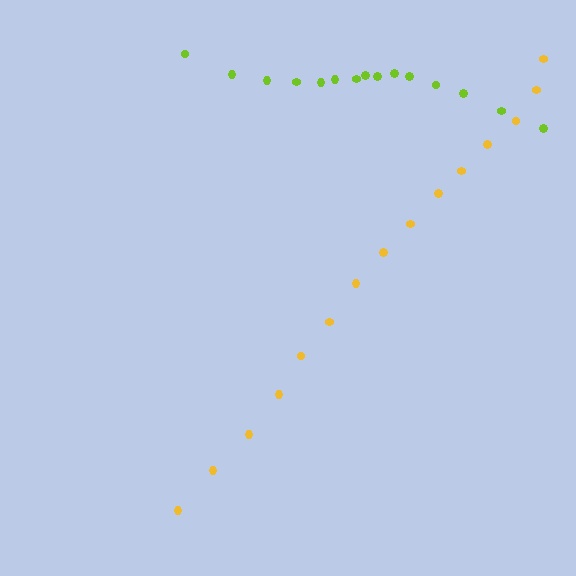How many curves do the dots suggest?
There are 2 distinct paths.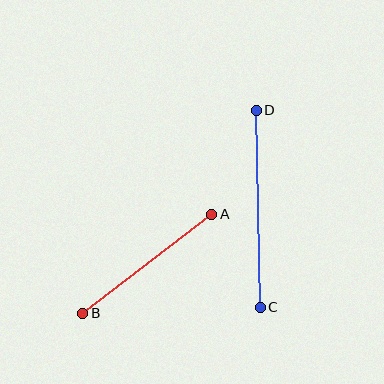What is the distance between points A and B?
The distance is approximately 163 pixels.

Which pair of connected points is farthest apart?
Points C and D are farthest apart.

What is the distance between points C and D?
The distance is approximately 197 pixels.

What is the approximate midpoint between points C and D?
The midpoint is at approximately (258, 209) pixels.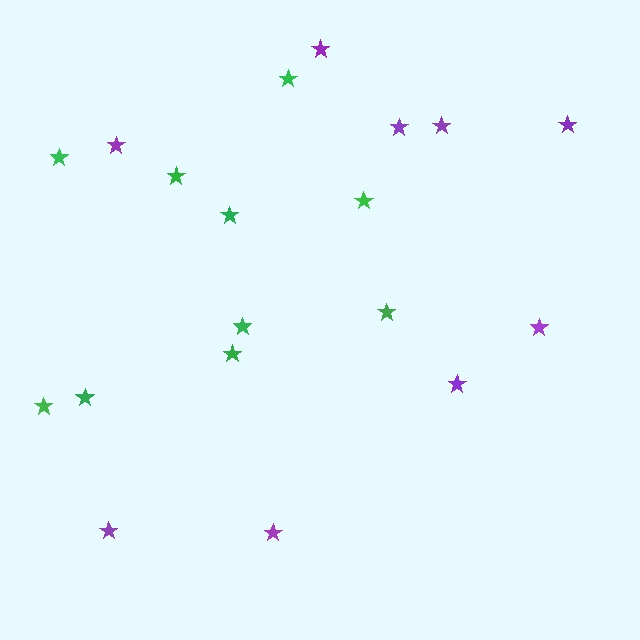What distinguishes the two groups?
There are 2 groups: one group of purple stars (9) and one group of green stars (10).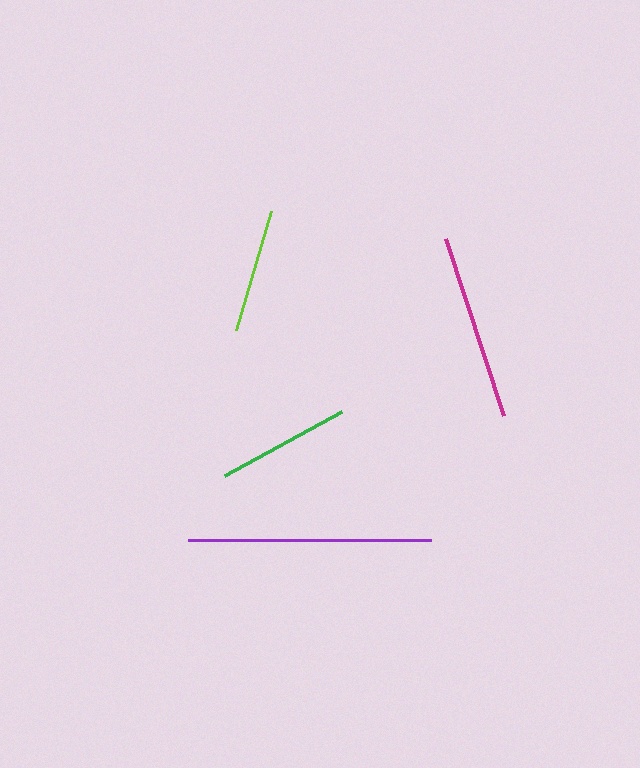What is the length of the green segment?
The green segment is approximately 133 pixels long.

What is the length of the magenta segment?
The magenta segment is approximately 186 pixels long.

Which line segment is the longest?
The purple line is the longest at approximately 243 pixels.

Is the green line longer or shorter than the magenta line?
The magenta line is longer than the green line.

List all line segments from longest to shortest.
From longest to shortest: purple, magenta, green, lime.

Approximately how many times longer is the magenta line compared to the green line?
The magenta line is approximately 1.4 times the length of the green line.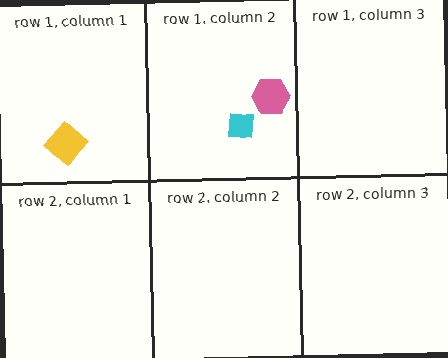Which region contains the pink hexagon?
The row 1, column 2 region.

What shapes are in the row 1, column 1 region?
The yellow diamond.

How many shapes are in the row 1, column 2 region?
2.